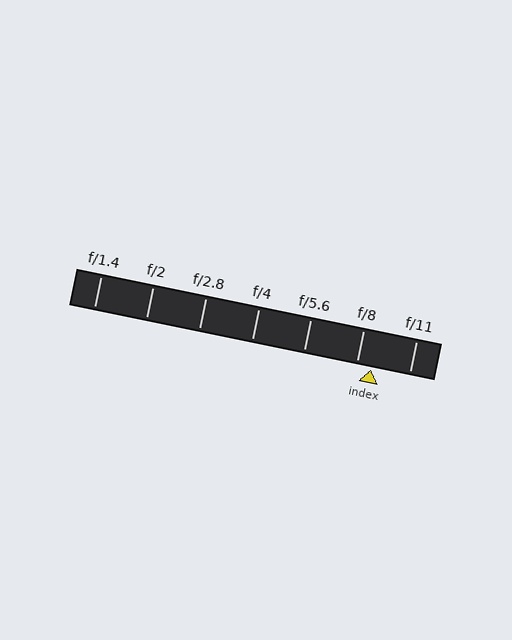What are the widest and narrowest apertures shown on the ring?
The widest aperture shown is f/1.4 and the narrowest is f/11.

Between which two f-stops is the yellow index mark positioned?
The index mark is between f/8 and f/11.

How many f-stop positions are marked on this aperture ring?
There are 7 f-stop positions marked.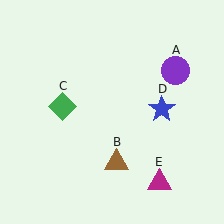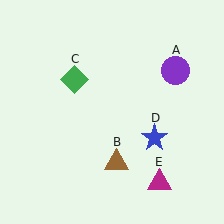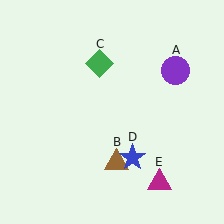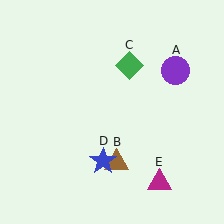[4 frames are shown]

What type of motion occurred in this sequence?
The green diamond (object C), blue star (object D) rotated clockwise around the center of the scene.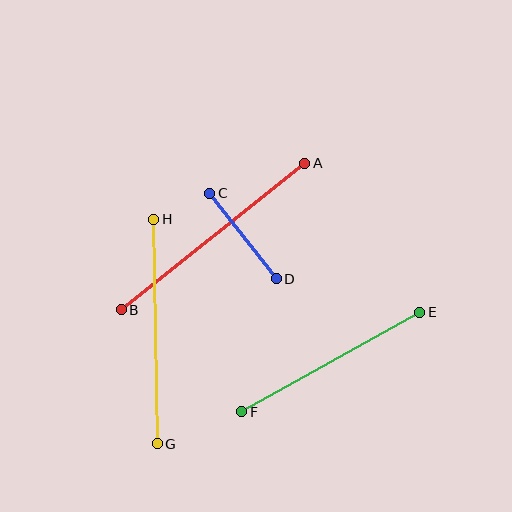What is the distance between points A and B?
The distance is approximately 235 pixels.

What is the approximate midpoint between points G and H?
The midpoint is at approximately (156, 331) pixels.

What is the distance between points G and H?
The distance is approximately 224 pixels.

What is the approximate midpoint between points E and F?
The midpoint is at approximately (331, 362) pixels.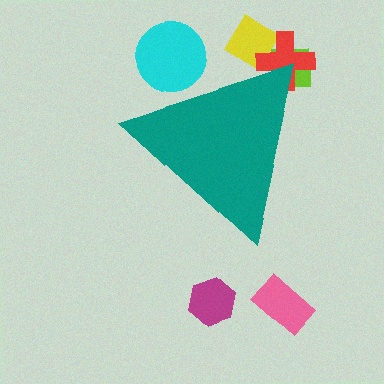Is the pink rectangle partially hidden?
No, the pink rectangle is fully visible.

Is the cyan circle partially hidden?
Yes, the cyan circle is partially hidden behind the teal triangle.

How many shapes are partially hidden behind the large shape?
4 shapes are partially hidden.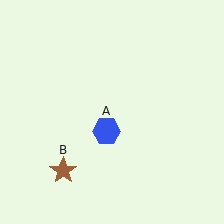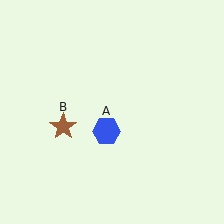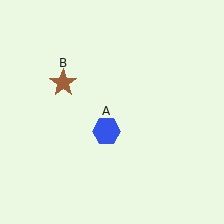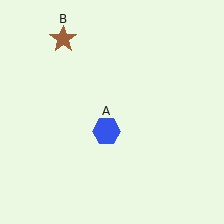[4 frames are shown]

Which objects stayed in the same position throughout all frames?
Blue hexagon (object A) remained stationary.